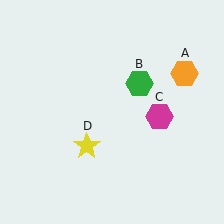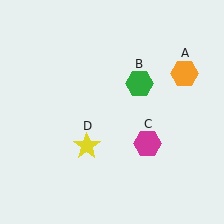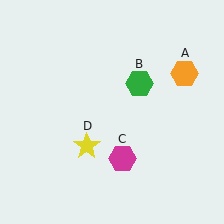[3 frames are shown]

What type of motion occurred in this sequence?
The magenta hexagon (object C) rotated clockwise around the center of the scene.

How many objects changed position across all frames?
1 object changed position: magenta hexagon (object C).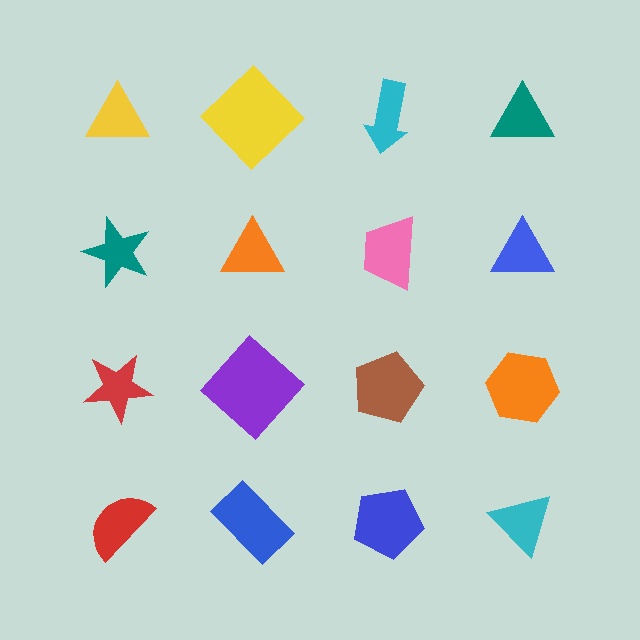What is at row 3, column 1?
A red star.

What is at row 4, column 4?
A cyan triangle.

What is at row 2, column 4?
A blue triangle.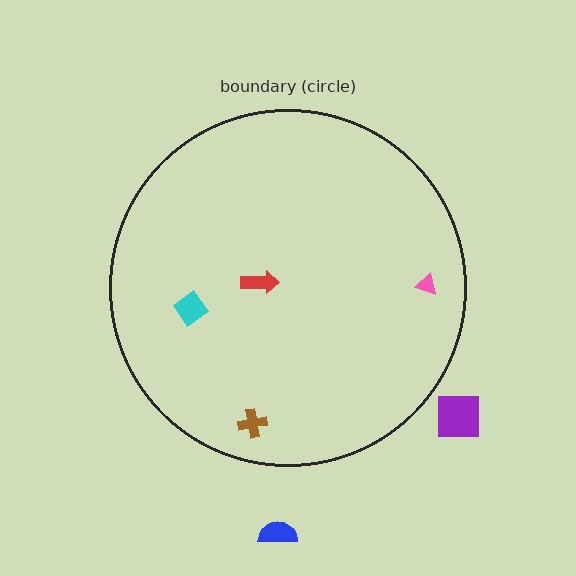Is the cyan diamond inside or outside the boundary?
Inside.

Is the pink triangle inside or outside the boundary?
Inside.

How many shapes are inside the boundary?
4 inside, 2 outside.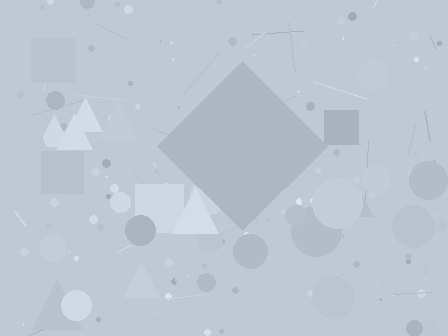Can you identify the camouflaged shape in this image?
The camouflaged shape is a diamond.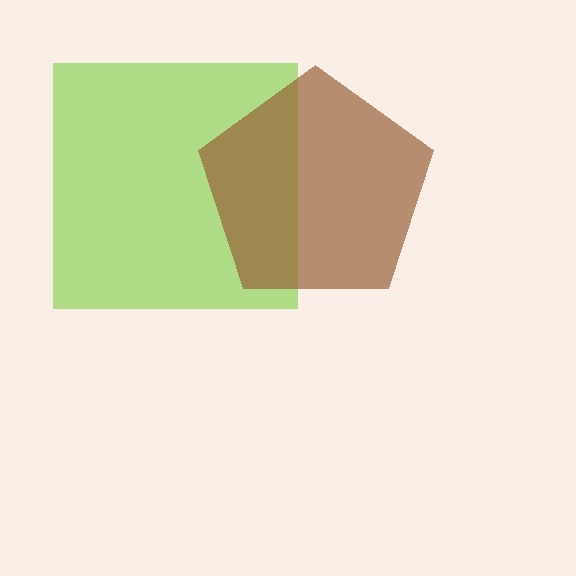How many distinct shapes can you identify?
There are 2 distinct shapes: a lime square, a brown pentagon.